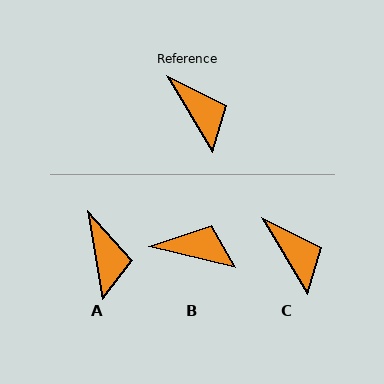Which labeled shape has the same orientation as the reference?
C.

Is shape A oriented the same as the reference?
No, it is off by about 21 degrees.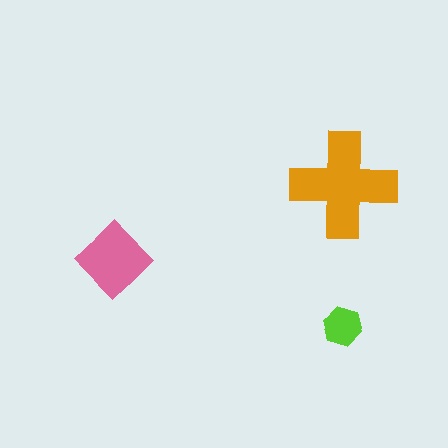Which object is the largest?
The orange cross.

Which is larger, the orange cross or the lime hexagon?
The orange cross.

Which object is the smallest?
The lime hexagon.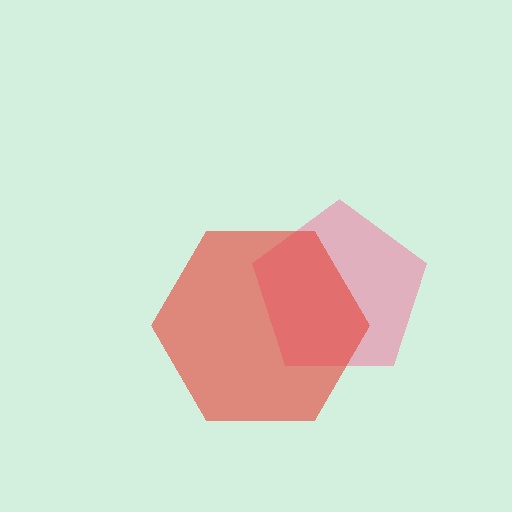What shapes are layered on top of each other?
The layered shapes are: a pink pentagon, a red hexagon.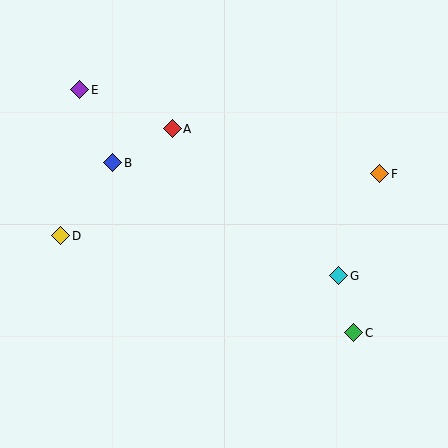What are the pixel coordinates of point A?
Point A is at (172, 129).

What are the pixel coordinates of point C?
Point C is at (354, 333).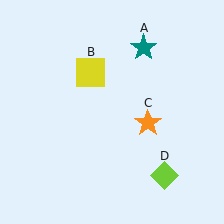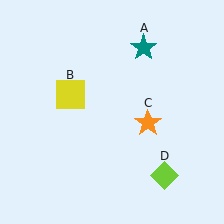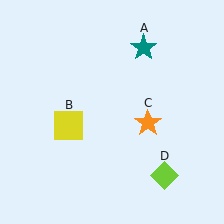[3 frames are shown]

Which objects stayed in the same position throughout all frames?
Teal star (object A) and orange star (object C) and lime diamond (object D) remained stationary.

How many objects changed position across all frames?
1 object changed position: yellow square (object B).